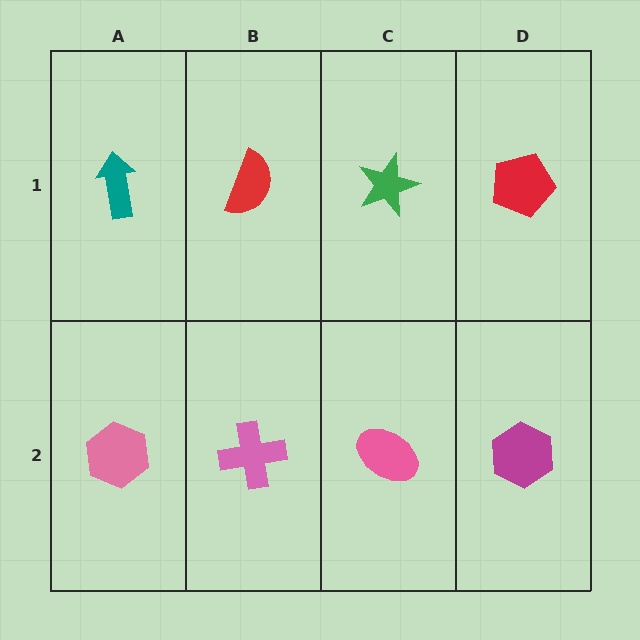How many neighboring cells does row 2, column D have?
2.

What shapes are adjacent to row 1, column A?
A pink hexagon (row 2, column A), a red semicircle (row 1, column B).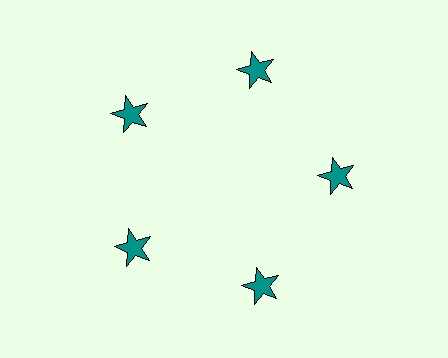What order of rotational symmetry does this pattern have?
This pattern has 5-fold rotational symmetry.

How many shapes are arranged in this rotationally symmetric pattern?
There are 5 shapes, arranged in 5 groups of 1.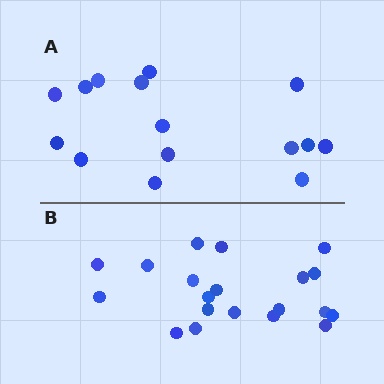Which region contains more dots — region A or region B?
Region B (the bottom region) has more dots.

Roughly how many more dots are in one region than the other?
Region B has about 5 more dots than region A.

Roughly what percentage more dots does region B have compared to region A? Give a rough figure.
About 35% more.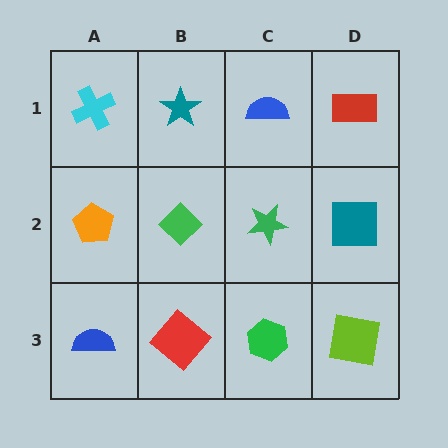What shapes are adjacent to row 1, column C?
A green star (row 2, column C), a teal star (row 1, column B), a red rectangle (row 1, column D).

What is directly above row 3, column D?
A teal square.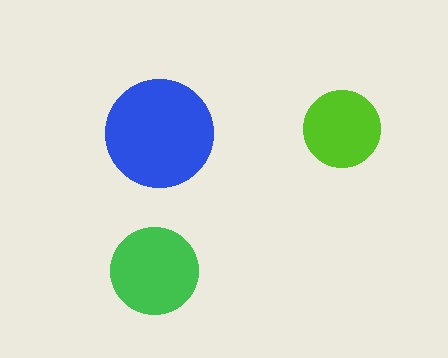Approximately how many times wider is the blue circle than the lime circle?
About 1.5 times wider.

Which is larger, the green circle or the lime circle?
The green one.